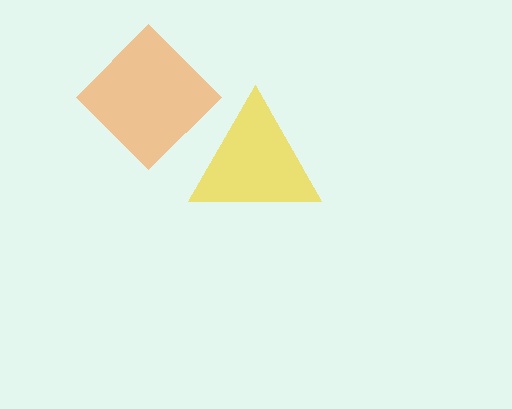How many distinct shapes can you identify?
There are 2 distinct shapes: a yellow triangle, an orange diamond.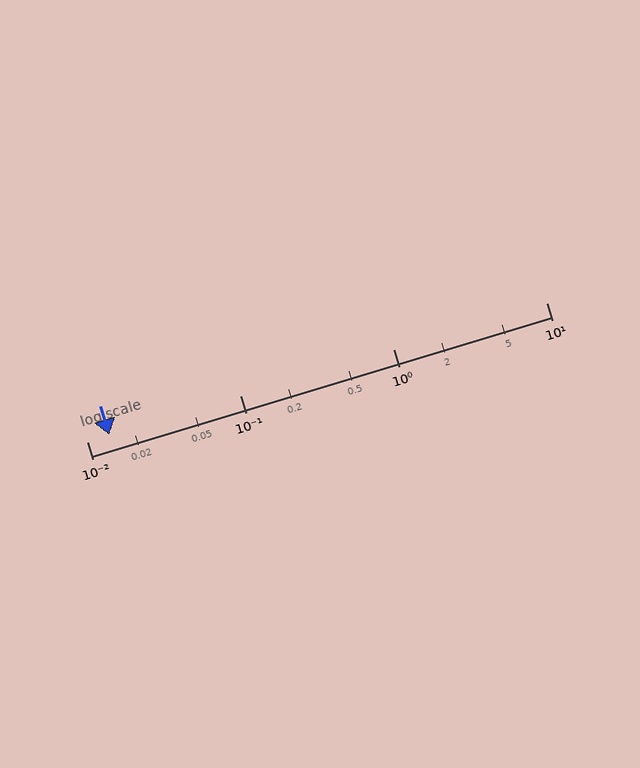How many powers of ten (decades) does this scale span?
The scale spans 3 decades, from 0.01 to 10.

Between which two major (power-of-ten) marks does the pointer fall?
The pointer is between 0.01 and 0.1.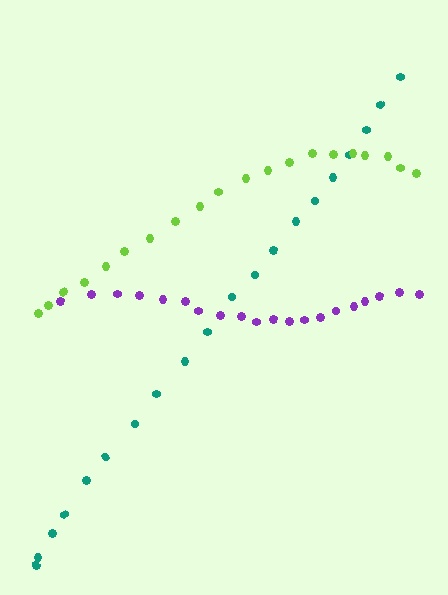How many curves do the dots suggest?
There are 3 distinct paths.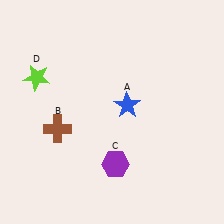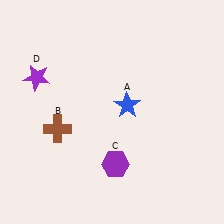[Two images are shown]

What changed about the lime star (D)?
In Image 1, D is lime. In Image 2, it changed to purple.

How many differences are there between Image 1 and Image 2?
There is 1 difference between the two images.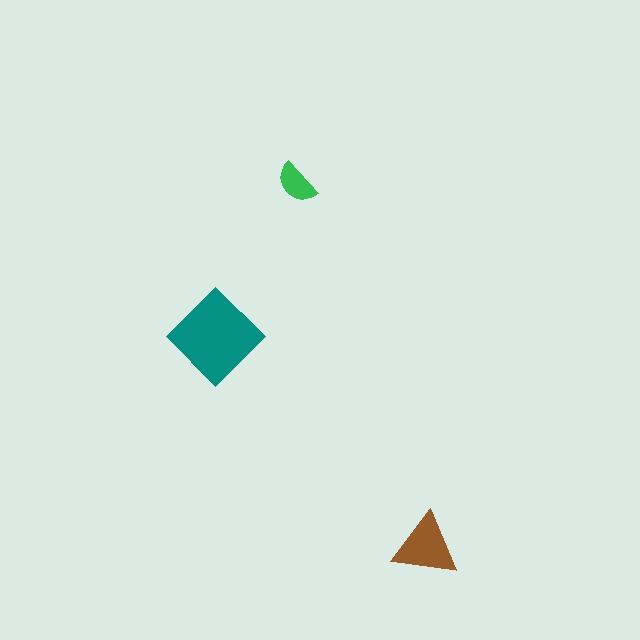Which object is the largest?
The teal diamond.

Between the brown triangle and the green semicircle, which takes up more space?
The brown triangle.